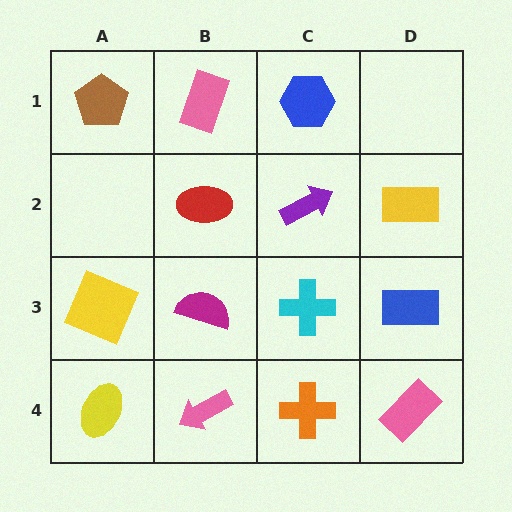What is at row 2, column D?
A yellow rectangle.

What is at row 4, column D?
A pink rectangle.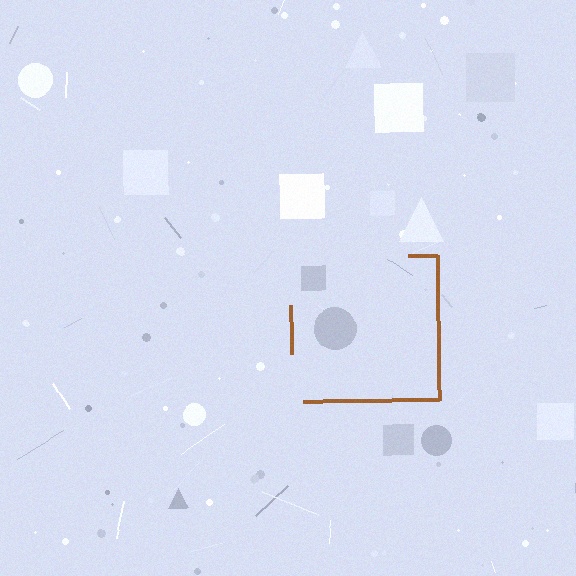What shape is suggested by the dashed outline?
The dashed outline suggests a square.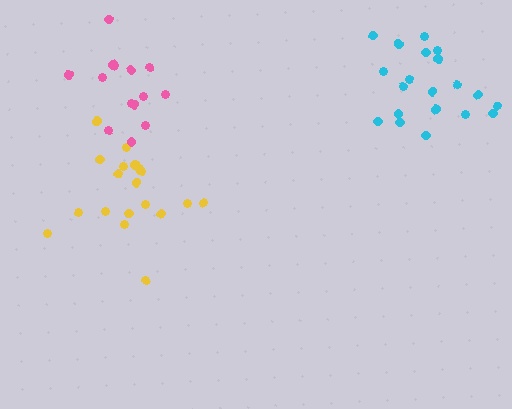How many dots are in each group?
Group 1: 20 dots, Group 2: 19 dots, Group 3: 15 dots (54 total).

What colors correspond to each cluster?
The clusters are colored: cyan, yellow, pink.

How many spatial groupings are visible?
There are 3 spatial groupings.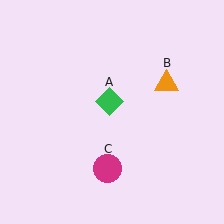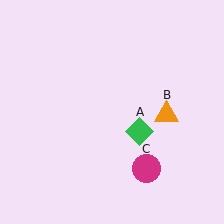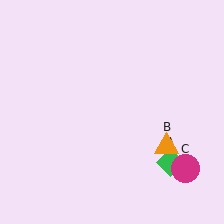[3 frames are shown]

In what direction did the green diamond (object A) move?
The green diamond (object A) moved down and to the right.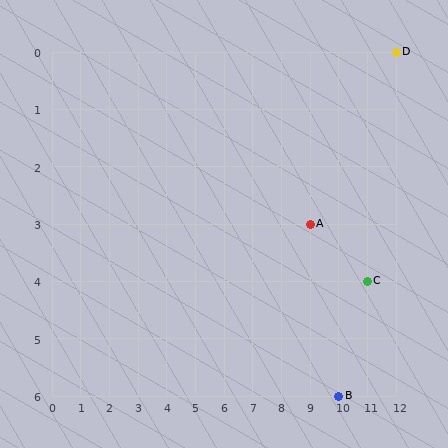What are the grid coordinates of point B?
Point B is at grid coordinates (10, 6).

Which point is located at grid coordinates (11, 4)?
Point C is at (11, 4).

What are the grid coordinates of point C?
Point C is at grid coordinates (11, 4).